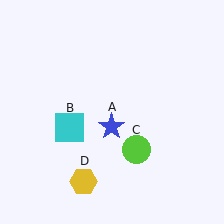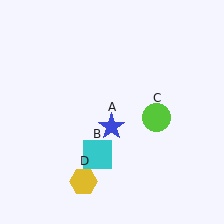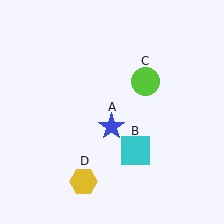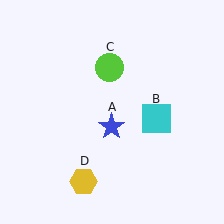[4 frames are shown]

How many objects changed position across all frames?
2 objects changed position: cyan square (object B), lime circle (object C).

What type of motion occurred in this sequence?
The cyan square (object B), lime circle (object C) rotated counterclockwise around the center of the scene.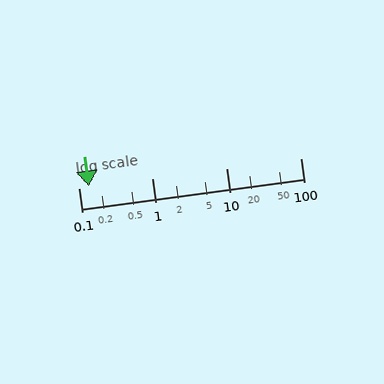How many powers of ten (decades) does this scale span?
The scale spans 3 decades, from 0.1 to 100.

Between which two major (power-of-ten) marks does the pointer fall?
The pointer is between 0.1 and 1.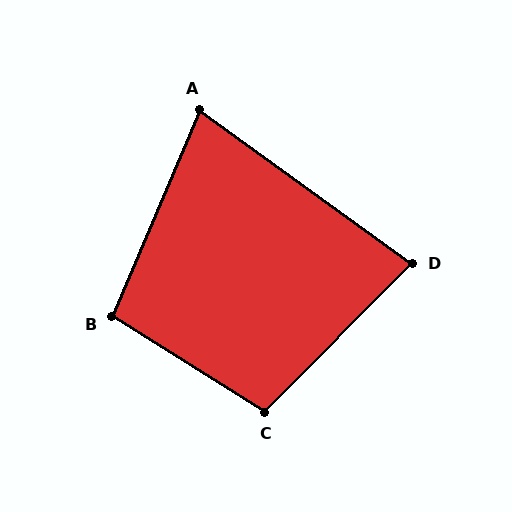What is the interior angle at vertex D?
Approximately 81 degrees (acute).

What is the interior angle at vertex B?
Approximately 99 degrees (obtuse).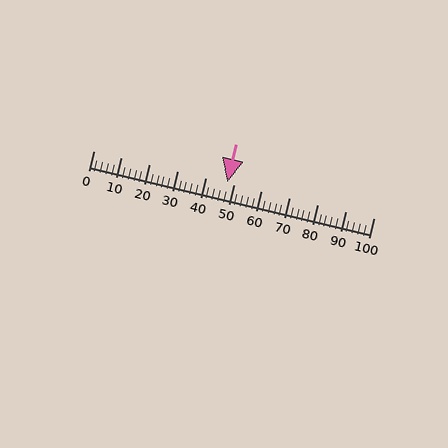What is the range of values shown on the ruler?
The ruler shows values from 0 to 100.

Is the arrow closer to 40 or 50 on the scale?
The arrow is closer to 50.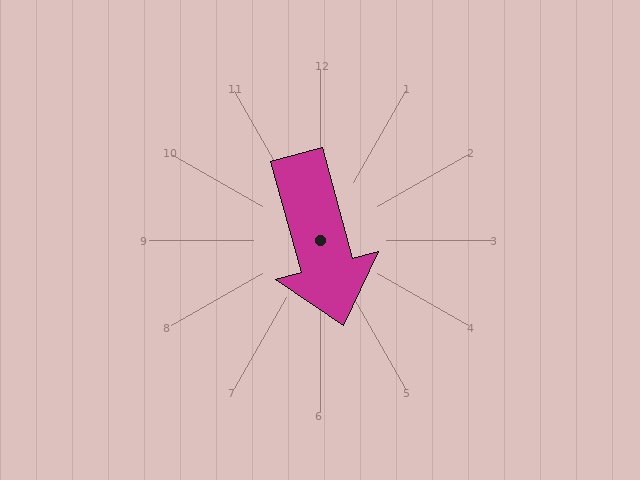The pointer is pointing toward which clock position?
Roughly 5 o'clock.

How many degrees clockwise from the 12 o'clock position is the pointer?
Approximately 165 degrees.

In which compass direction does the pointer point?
South.